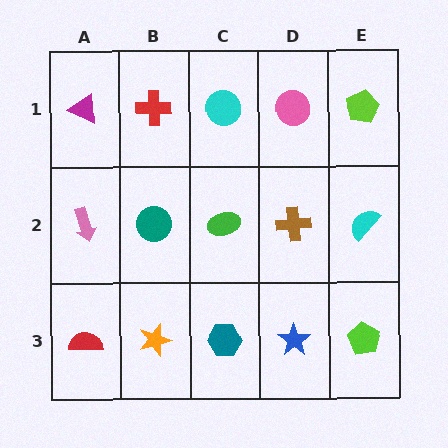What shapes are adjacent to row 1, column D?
A brown cross (row 2, column D), a cyan circle (row 1, column C), a lime pentagon (row 1, column E).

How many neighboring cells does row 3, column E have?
2.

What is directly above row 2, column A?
A magenta triangle.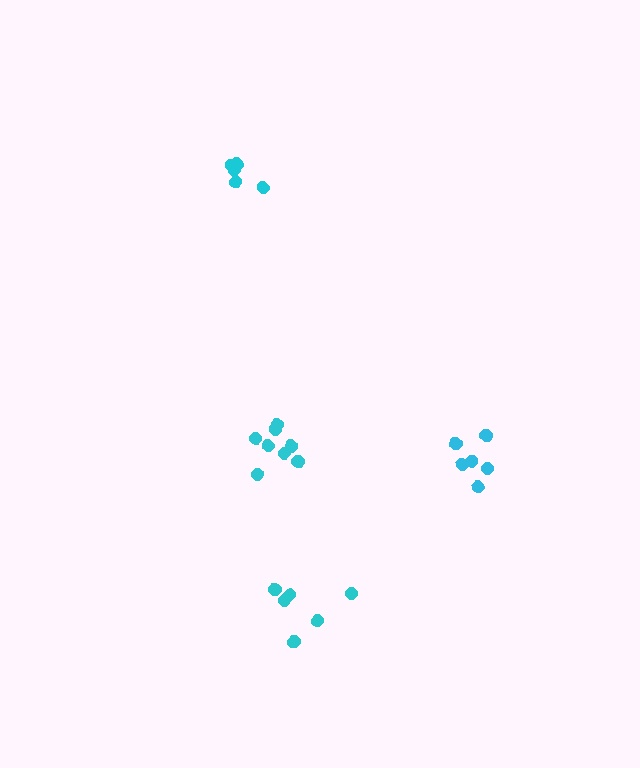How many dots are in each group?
Group 1: 6 dots, Group 2: 8 dots, Group 3: 6 dots, Group 4: 5 dots (25 total).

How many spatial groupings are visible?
There are 4 spatial groupings.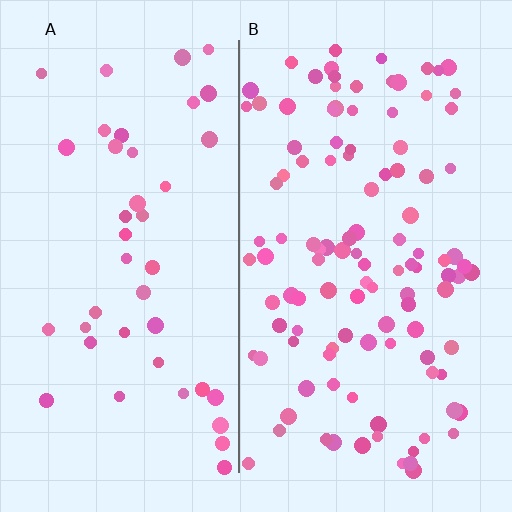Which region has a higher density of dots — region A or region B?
B (the right).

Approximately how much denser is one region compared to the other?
Approximately 2.6× — region B over region A.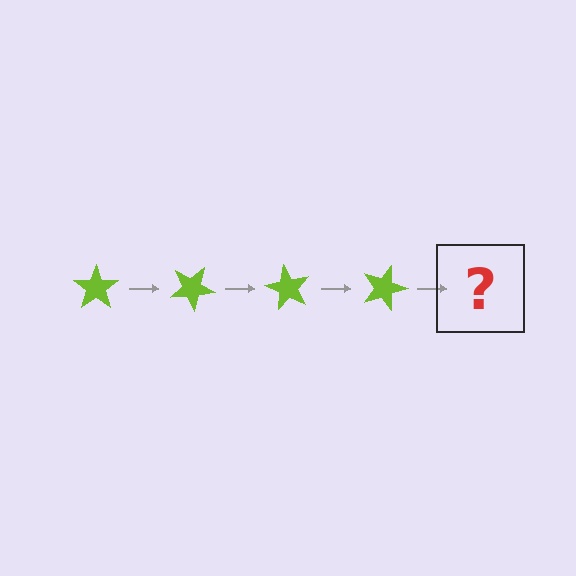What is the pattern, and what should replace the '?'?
The pattern is that the star rotates 30 degrees each step. The '?' should be a lime star rotated 120 degrees.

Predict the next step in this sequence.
The next step is a lime star rotated 120 degrees.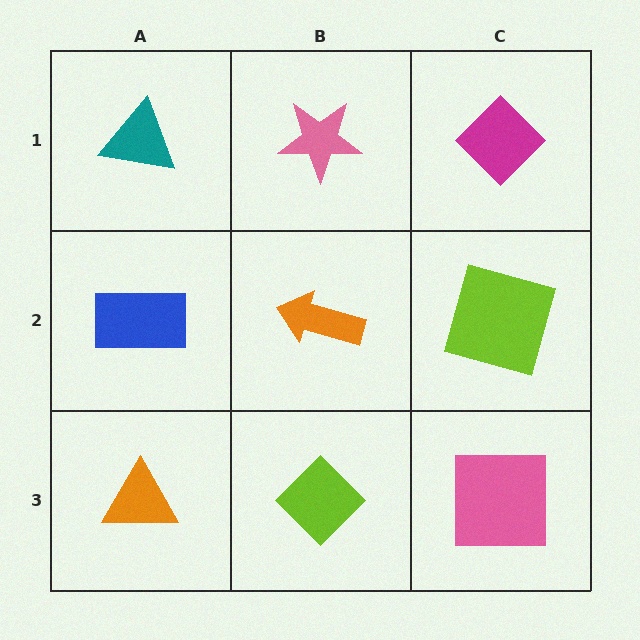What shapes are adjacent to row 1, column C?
A lime square (row 2, column C), a pink star (row 1, column B).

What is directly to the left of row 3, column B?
An orange triangle.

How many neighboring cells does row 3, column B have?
3.